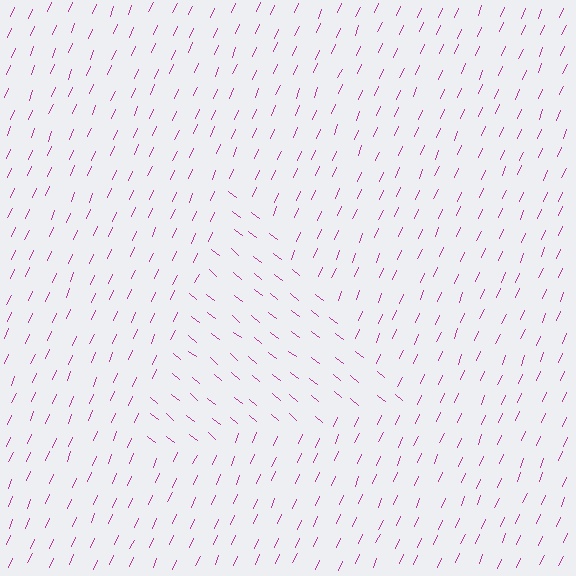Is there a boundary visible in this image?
Yes, there is a texture boundary formed by a change in line orientation.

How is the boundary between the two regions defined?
The boundary is defined purely by a change in line orientation (approximately 75 degrees difference). All lines are the same color and thickness.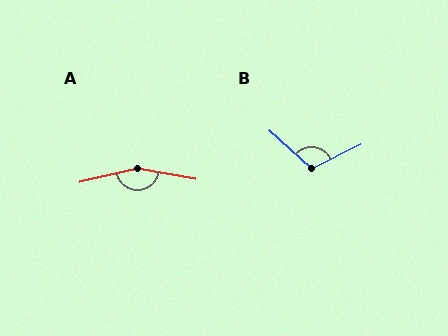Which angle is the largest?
A, at approximately 157 degrees.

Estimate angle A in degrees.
Approximately 157 degrees.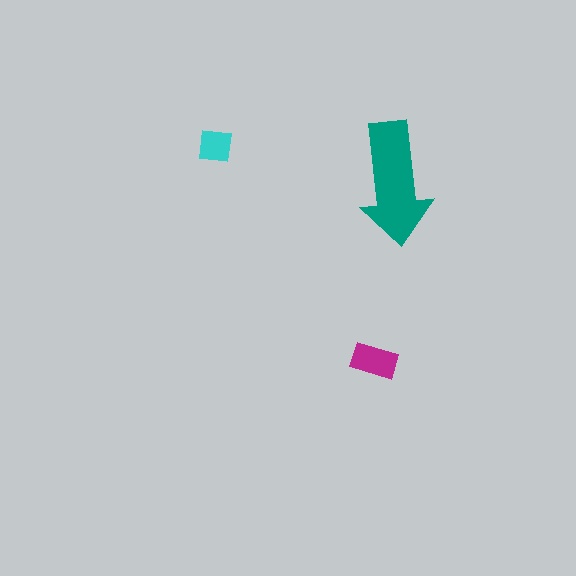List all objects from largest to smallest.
The teal arrow, the magenta rectangle, the cyan square.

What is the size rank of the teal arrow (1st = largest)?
1st.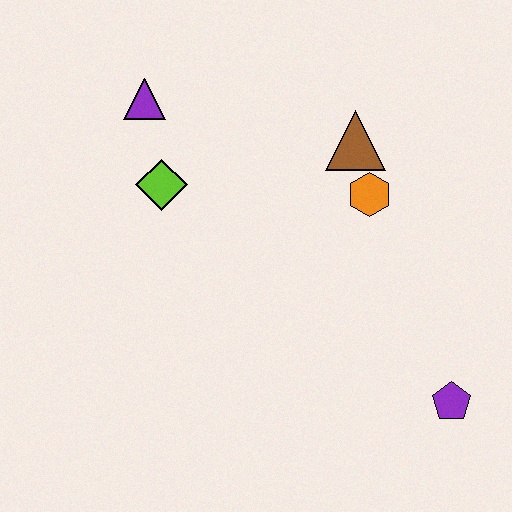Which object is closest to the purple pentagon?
The orange hexagon is closest to the purple pentagon.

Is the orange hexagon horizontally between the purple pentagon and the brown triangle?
Yes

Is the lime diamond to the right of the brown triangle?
No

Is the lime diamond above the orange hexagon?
Yes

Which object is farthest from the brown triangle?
The purple pentagon is farthest from the brown triangle.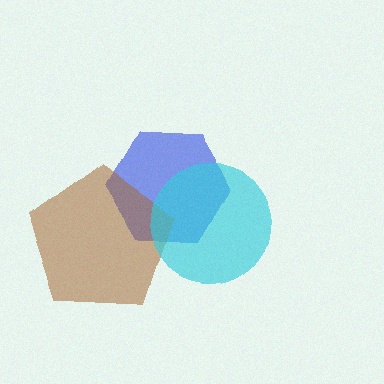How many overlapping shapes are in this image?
There are 3 overlapping shapes in the image.